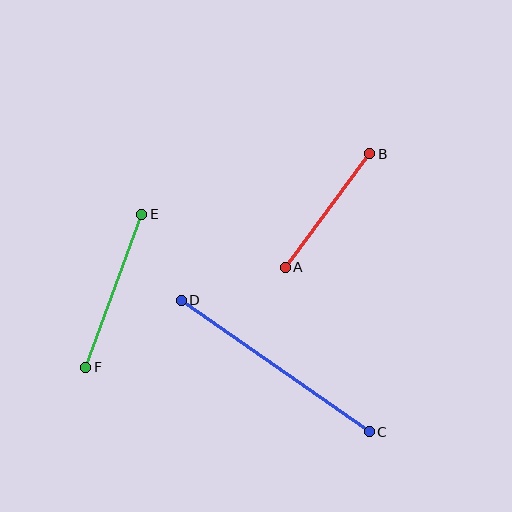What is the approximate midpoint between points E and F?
The midpoint is at approximately (114, 291) pixels.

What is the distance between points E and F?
The distance is approximately 163 pixels.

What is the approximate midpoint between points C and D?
The midpoint is at approximately (275, 366) pixels.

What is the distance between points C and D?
The distance is approximately 229 pixels.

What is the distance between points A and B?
The distance is approximately 142 pixels.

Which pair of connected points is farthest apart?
Points C and D are farthest apart.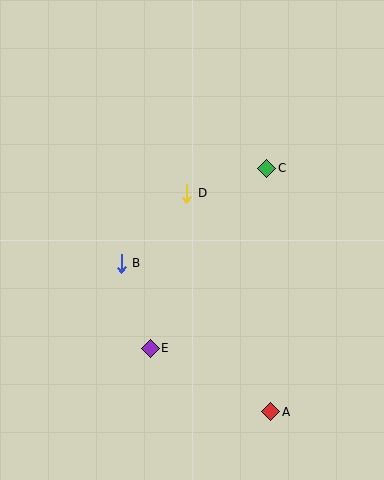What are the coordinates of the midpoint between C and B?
The midpoint between C and B is at (194, 216).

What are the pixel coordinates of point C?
Point C is at (267, 168).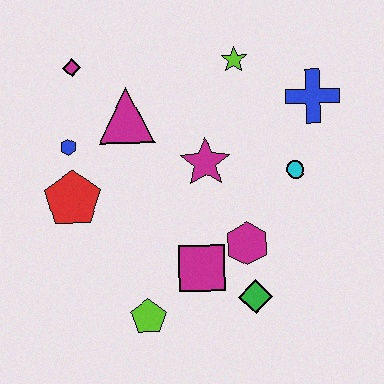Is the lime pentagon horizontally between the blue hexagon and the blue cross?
Yes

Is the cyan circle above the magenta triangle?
No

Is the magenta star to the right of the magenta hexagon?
No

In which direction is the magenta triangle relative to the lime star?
The magenta triangle is to the left of the lime star.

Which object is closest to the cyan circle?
The blue cross is closest to the cyan circle.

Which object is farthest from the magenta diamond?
The green diamond is farthest from the magenta diamond.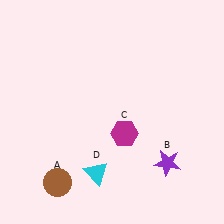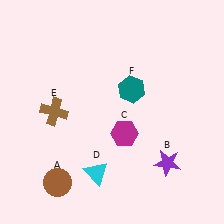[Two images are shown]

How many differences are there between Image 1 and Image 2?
There are 2 differences between the two images.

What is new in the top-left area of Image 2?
A brown cross (E) was added in the top-left area of Image 2.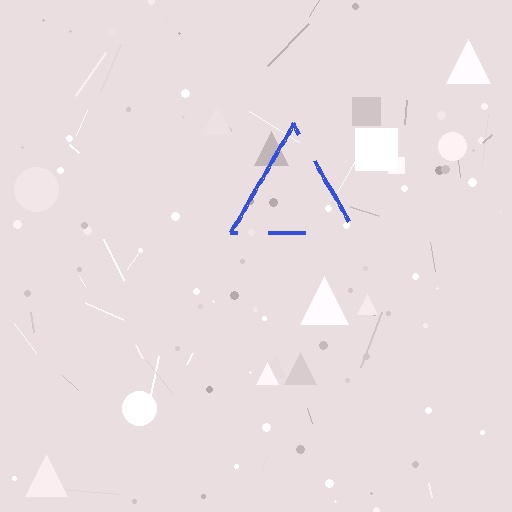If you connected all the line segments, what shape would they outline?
They would outline a triangle.